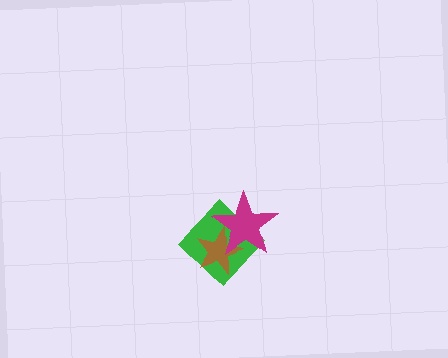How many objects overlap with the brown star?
2 objects overlap with the brown star.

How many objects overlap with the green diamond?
2 objects overlap with the green diamond.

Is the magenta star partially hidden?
No, no other shape covers it.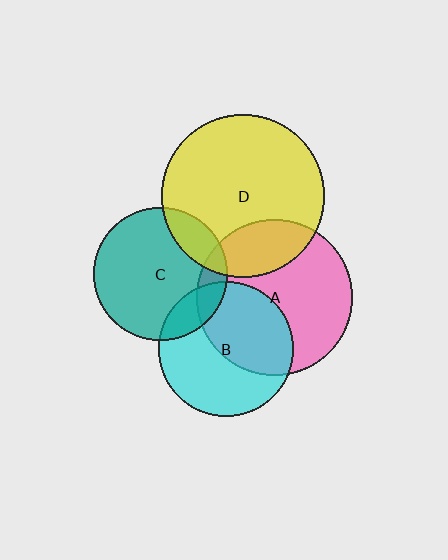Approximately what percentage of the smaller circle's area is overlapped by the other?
Approximately 15%.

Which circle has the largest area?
Circle D (yellow).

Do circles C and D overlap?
Yes.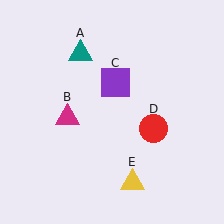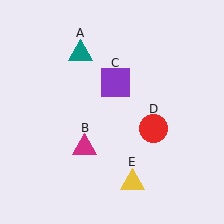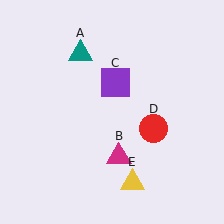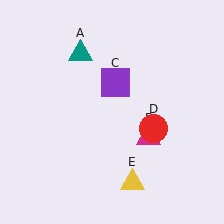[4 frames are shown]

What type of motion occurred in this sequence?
The magenta triangle (object B) rotated counterclockwise around the center of the scene.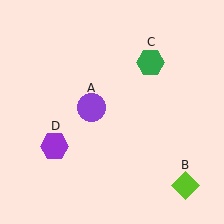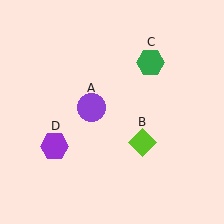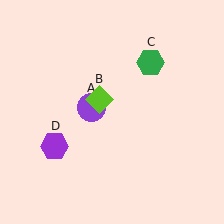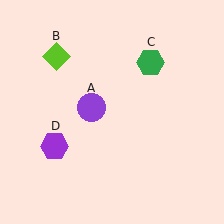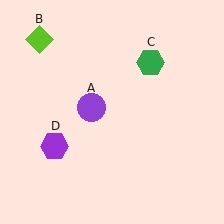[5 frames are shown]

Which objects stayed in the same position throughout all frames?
Purple circle (object A) and green hexagon (object C) and purple hexagon (object D) remained stationary.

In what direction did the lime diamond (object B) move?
The lime diamond (object B) moved up and to the left.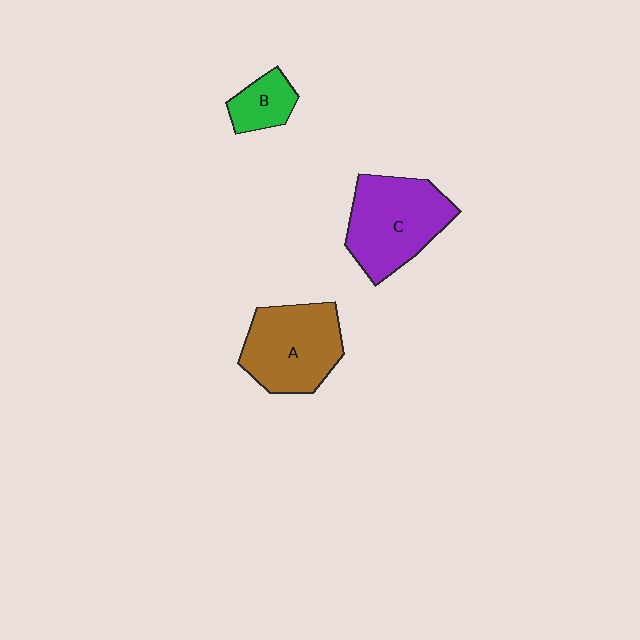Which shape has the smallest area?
Shape B (green).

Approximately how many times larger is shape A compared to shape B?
Approximately 2.5 times.